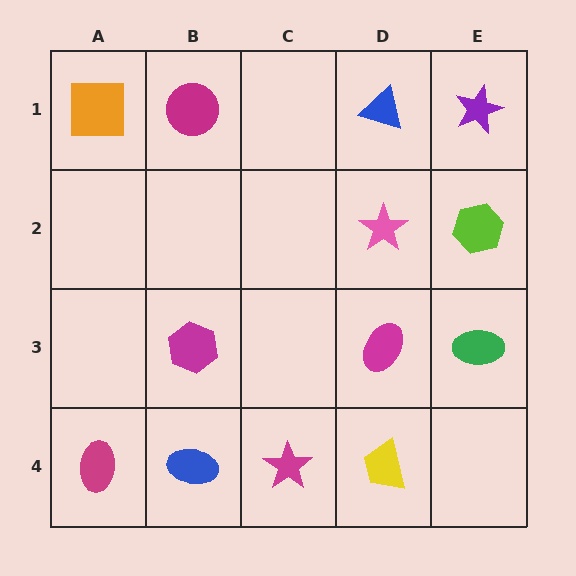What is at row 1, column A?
An orange square.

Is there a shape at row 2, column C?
No, that cell is empty.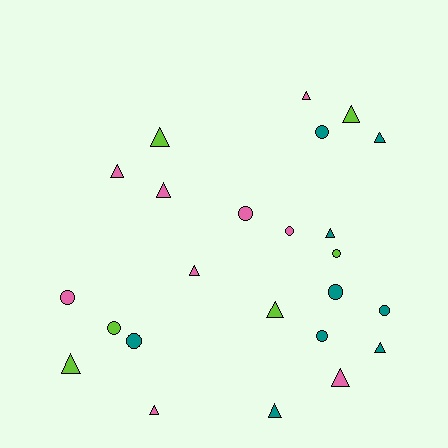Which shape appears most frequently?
Triangle, with 14 objects.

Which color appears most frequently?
Pink, with 9 objects.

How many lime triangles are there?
There are 4 lime triangles.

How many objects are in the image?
There are 24 objects.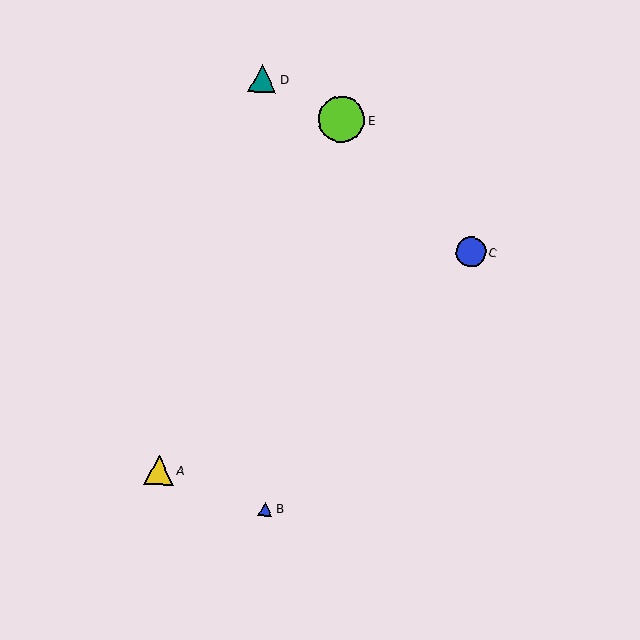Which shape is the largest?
The lime circle (labeled E) is the largest.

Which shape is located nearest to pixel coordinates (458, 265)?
The blue circle (labeled C) at (471, 252) is nearest to that location.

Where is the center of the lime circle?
The center of the lime circle is at (342, 120).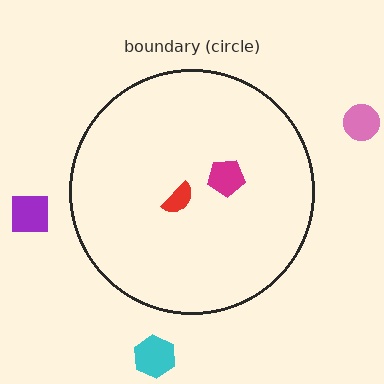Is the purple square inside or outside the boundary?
Outside.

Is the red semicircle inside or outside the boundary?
Inside.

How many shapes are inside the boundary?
2 inside, 3 outside.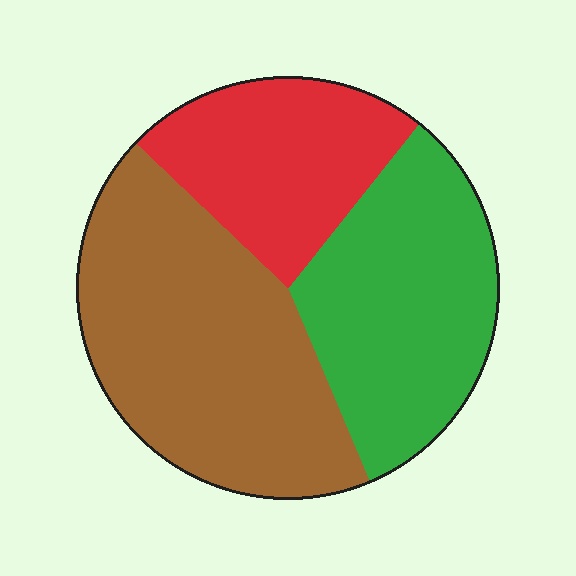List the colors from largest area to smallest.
From largest to smallest: brown, green, red.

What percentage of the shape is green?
Green takes up about one third (1/3) of the shape.